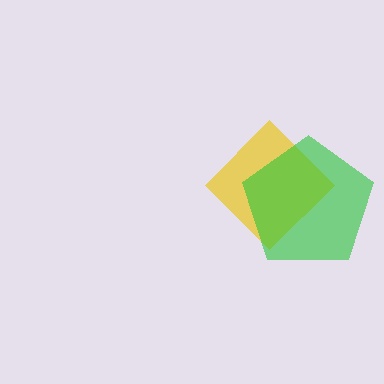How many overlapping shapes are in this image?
There are 2 overlapping shapes in the image.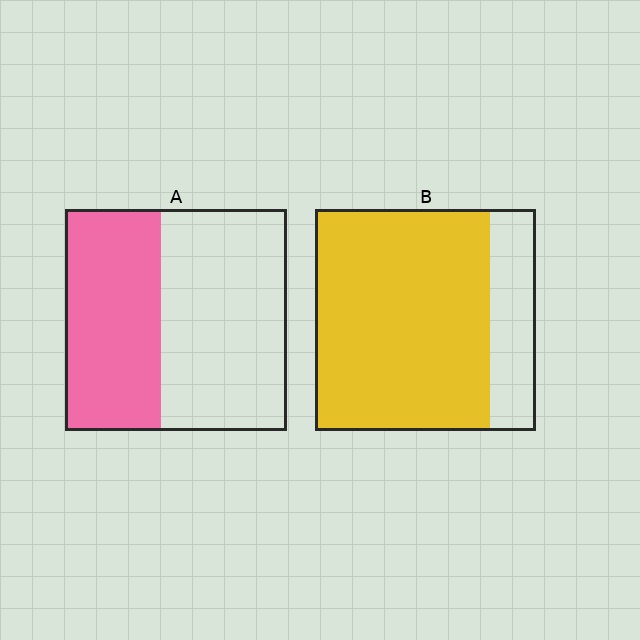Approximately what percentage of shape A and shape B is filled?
A is approximately 45% and B is approximately 80%.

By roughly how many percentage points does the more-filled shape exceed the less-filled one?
By roughly 35 percentage points (B over A).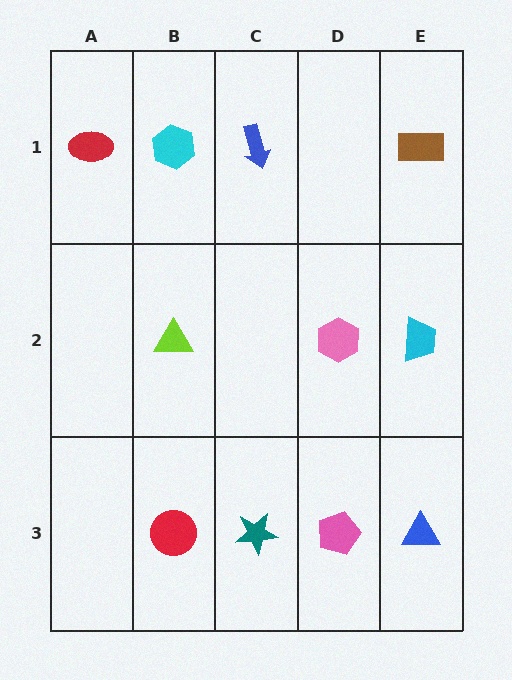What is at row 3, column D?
A pink pentagon.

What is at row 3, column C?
A teal star.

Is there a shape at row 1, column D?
No, that cell is empty.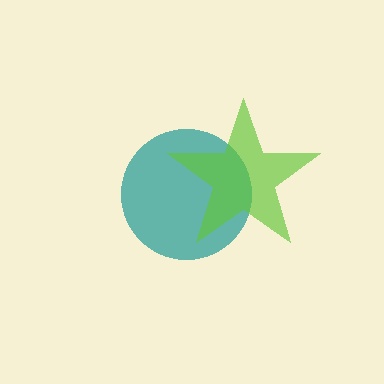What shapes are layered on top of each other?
The layered shapes are: a teal circle, a lime star.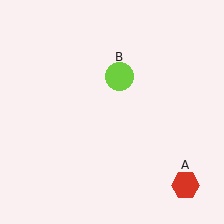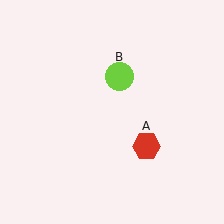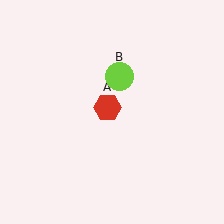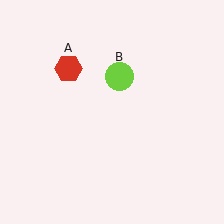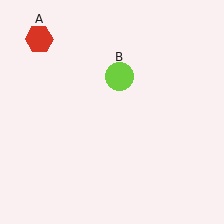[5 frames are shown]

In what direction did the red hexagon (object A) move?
The red hexagon (object A) moved up and to the left.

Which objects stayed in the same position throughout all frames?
Lime circle (object B) remained stationary.